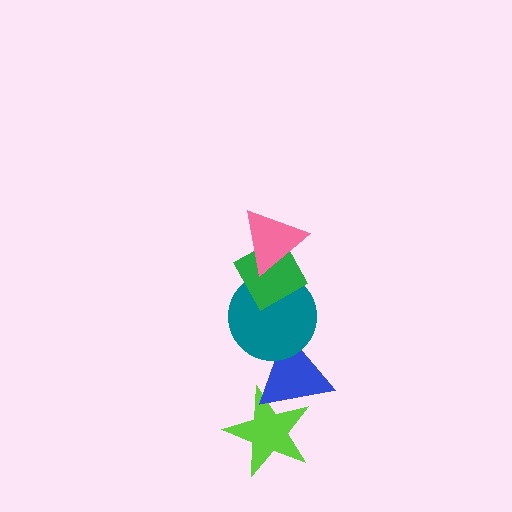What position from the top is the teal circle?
The teal circle is 3rd from the top.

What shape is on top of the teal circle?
The green diamond is on top of the teal circle.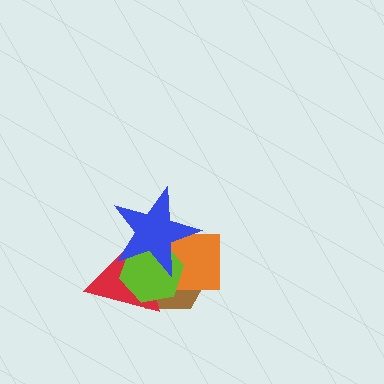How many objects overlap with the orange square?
3 objects overlap with the orange square.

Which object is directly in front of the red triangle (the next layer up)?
The lime hexagon is directly in front of the red triangle.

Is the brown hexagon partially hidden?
Yes, it is partially covered by another shape.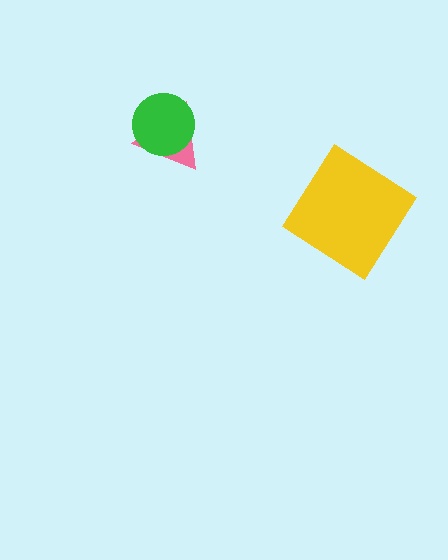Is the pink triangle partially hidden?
Yes, it is partially covered by another shape.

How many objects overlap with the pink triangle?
1 object overlaps with the pink triangle.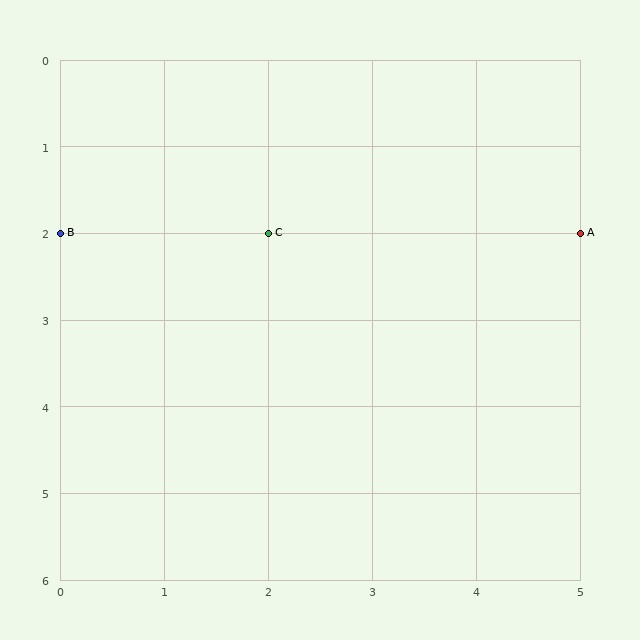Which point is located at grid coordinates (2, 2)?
Point C is at (2, 2).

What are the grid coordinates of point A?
Point A is at grid coordinates (5, 2).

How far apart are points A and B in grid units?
Points A and B are 5 columns apart.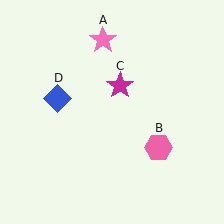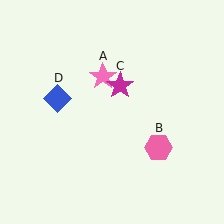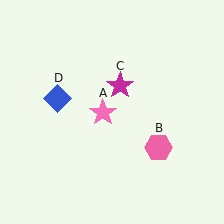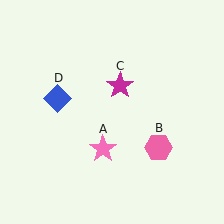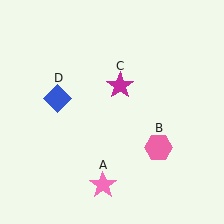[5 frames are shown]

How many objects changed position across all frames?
1 object changed position: pink star (object A).